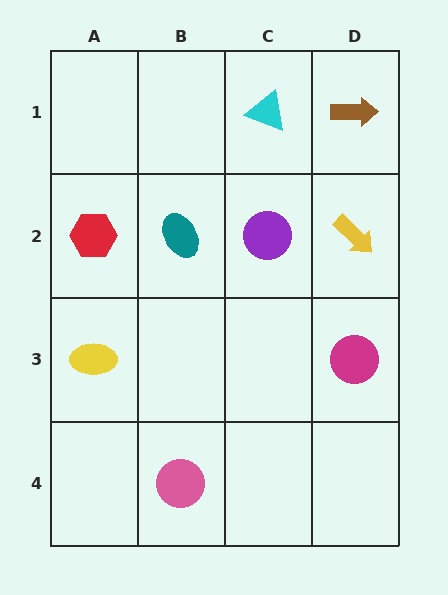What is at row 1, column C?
A cyan triangle.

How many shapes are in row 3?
2 shapes.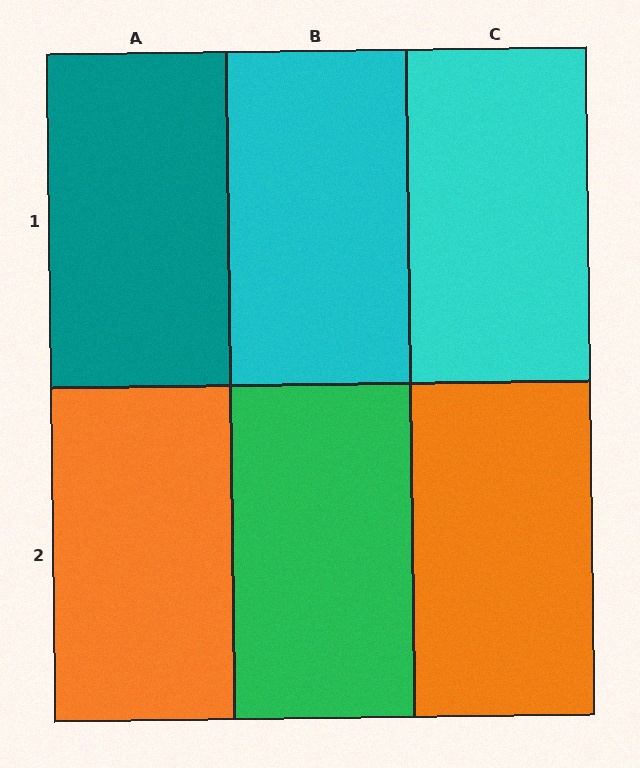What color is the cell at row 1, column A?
Teal.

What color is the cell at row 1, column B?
Cyan.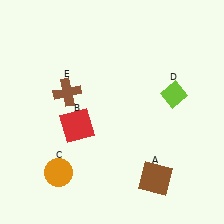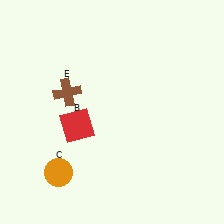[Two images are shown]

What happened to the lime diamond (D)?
The lime diamond (D) was removed in Image 2. It was in the top-right area of Image 1.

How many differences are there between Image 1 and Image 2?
There are 2 differences between the two images.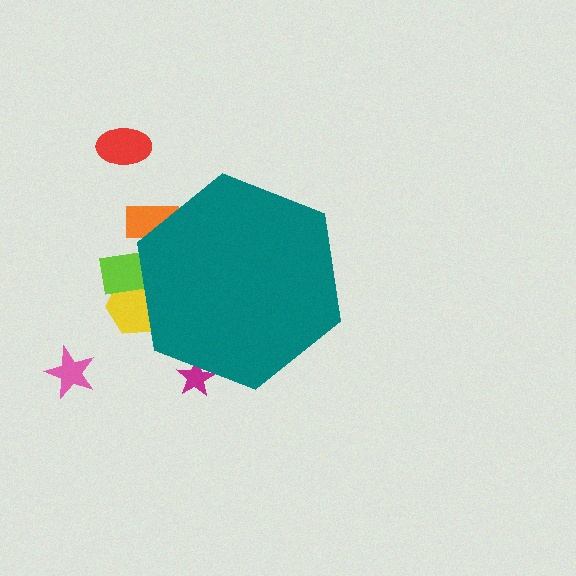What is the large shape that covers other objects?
A teal hexagon.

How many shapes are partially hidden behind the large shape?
4 shapes are partially hidden.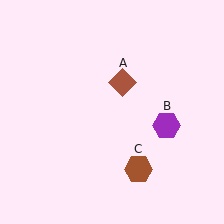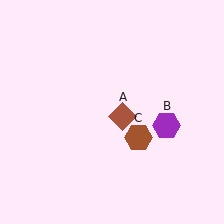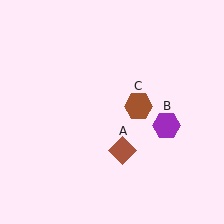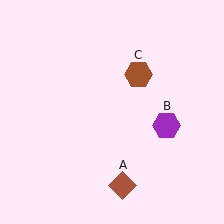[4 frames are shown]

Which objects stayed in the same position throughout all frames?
Purple hexagon (object B) remained stationary.